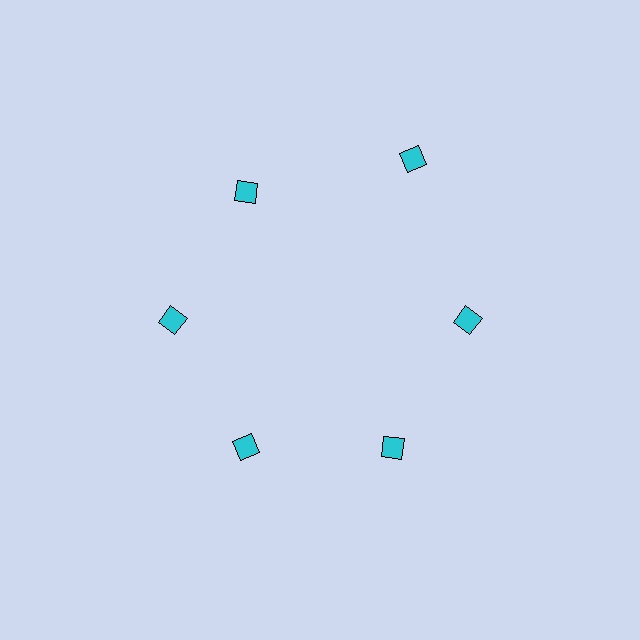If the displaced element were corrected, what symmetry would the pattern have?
It would have 6-fold rotational symmetry — the pattern would map onto itself every 60 degrees.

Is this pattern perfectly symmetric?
No. The 6 cyan diamonds are arranged in a ring, but one element near the 1 o'clock position is pushed outward from the center, breaking the 6-fold rotational symmetry.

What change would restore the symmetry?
The symmetry would be restored by moving it inward, back onto the ring so that all 6 diamonds sit at equal angles and equal distance from the center.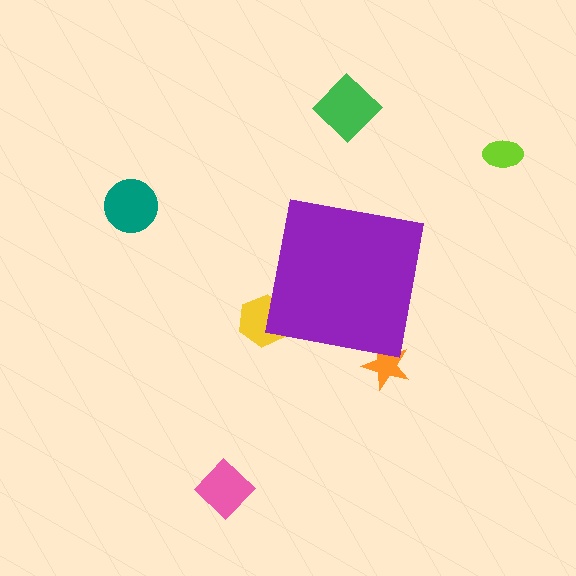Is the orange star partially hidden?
Yes, the orange star is partially hidden behind the purple square.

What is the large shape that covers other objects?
A purple square.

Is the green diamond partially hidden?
No, the green diamond is fully visible.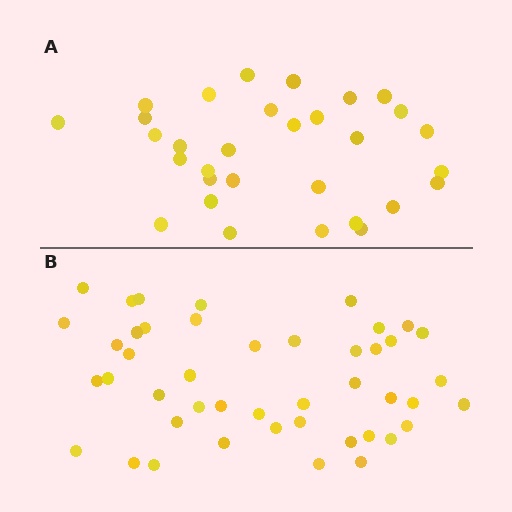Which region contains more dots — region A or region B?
Region B (the bottom region) has more dots.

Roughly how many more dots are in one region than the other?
Region B has approximately 15 more dots than region A.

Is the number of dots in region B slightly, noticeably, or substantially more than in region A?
Region B has substantially more. The ratio is roughly 1.5 to 1.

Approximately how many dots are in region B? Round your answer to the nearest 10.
About 40 dots. (The exact count is 45, which rounds to 40.)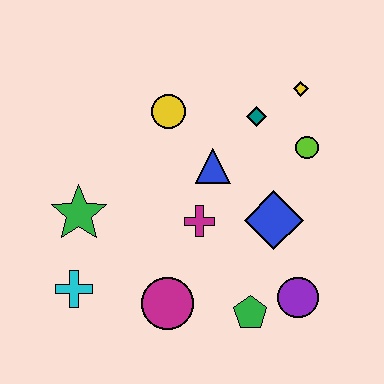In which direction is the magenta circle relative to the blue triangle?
The magenta circle is below the blue triangle.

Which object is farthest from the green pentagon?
The yellow diamond is farthest from the green pentagon.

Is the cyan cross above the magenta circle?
Yes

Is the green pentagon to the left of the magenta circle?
No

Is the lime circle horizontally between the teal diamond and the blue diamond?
No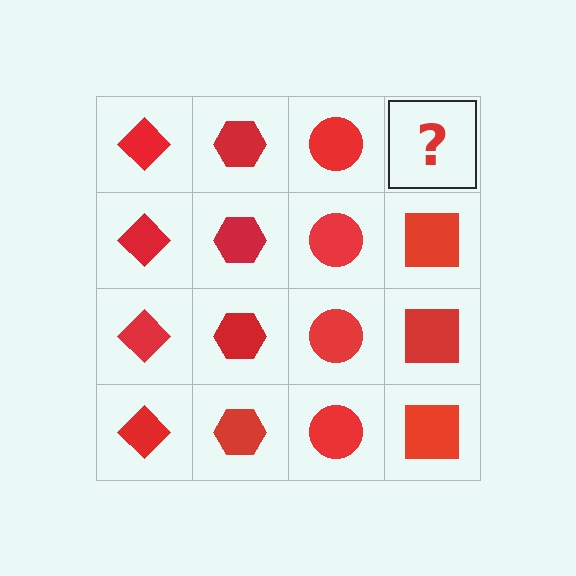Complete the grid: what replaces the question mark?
The question mark should be replaced with a red square.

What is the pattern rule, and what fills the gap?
The rule is that each column has a consistent shape. The gap should be filled with a red square.